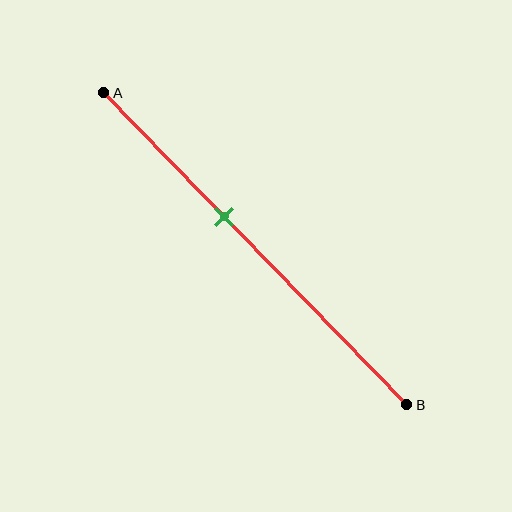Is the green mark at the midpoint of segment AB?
No, the mark is at about 40% from A, not at the 50% midpoint.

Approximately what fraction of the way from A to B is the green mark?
The green mark is approximately 40% of the way from A to B.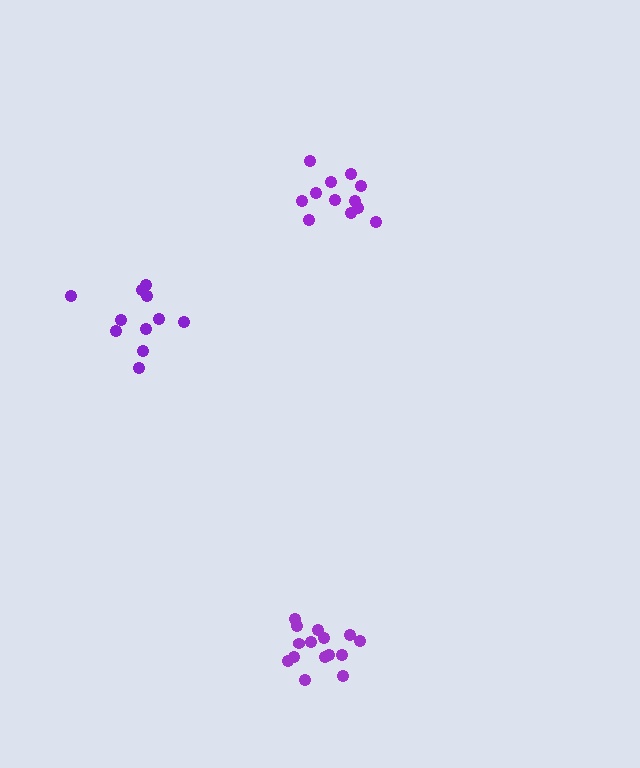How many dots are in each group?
Group 1: 11 dots, Group 2: 15 dots, Group 3: 12 dots (38 total).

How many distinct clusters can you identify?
There are 3 distinct clusters.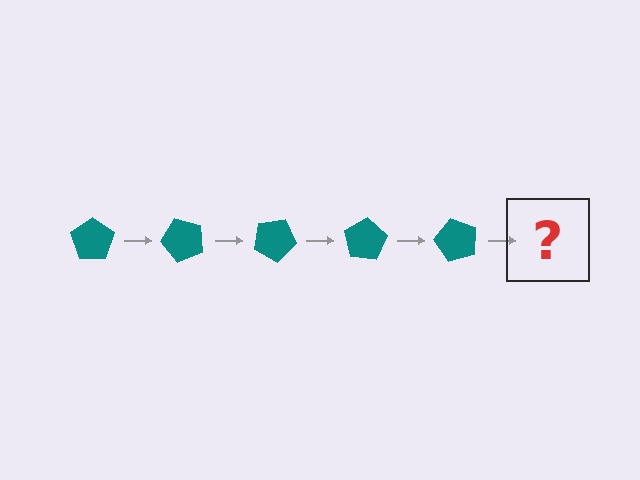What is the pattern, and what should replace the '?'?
The pattern is that the pentagon rotates 50 degrees each step. The '?' should be a teal pentagon rotated 250 degrees.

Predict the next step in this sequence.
The next step is a teal pentagon rotated 250 degrees.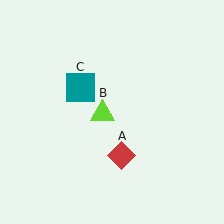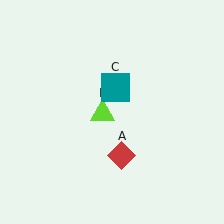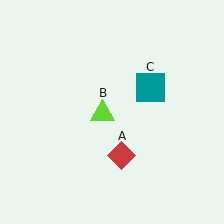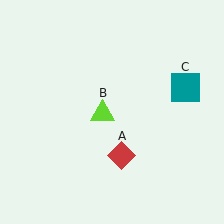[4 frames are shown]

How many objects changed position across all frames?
1 object changed position: teal square (object C).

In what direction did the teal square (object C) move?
The teal square (object C) moved right.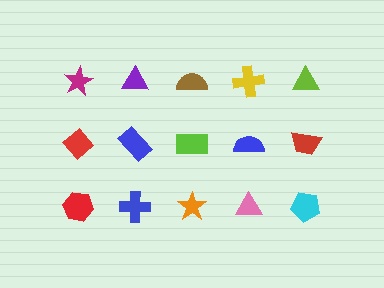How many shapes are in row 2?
5 shapes.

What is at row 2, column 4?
A blue semicircle.